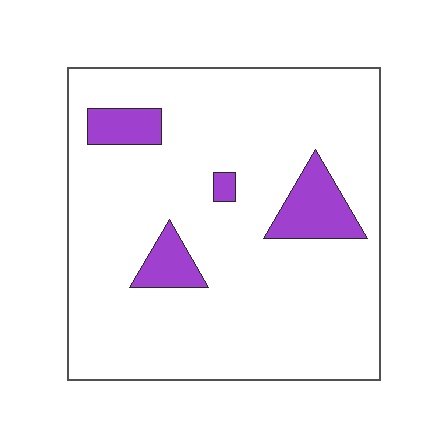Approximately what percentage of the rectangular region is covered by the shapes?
Approximately 10%.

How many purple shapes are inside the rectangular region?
4.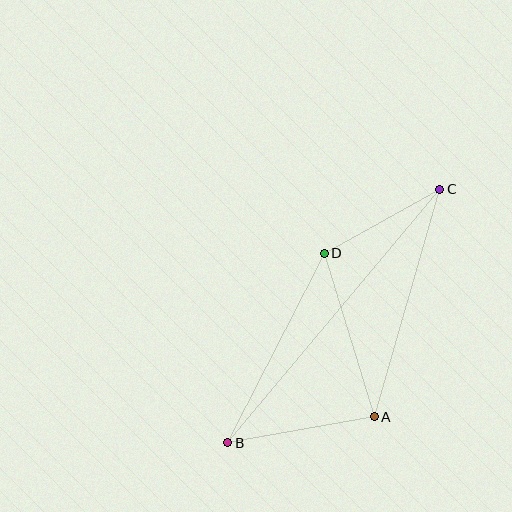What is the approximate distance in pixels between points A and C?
The distance between A and C is approximately 237 pixels.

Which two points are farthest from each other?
Points B and C are farthest from each other.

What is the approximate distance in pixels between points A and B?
The distance between A and B is approximately 149 pixels.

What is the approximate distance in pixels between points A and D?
The distance between A and D is approximately 171 pixels.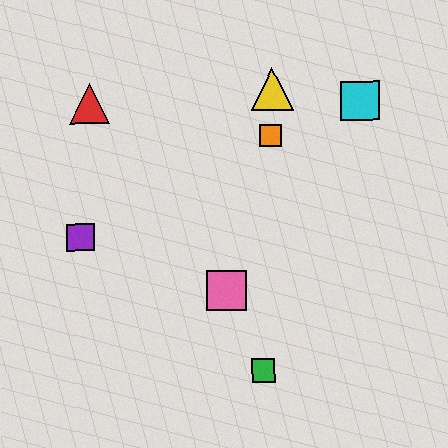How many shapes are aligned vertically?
2 shapes (the blue triangle, the pink square) are aligned vertically.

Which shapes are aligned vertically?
The blue triangle, the pink square are aligned vertically.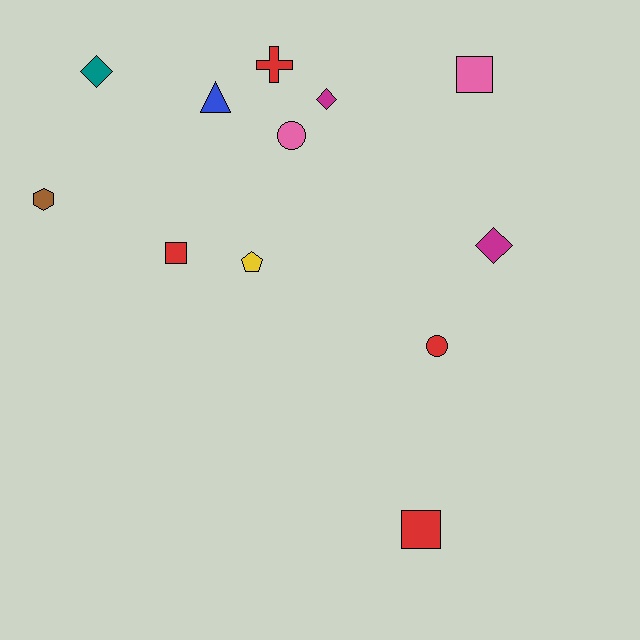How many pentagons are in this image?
There is 1 pentagon.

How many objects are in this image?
There are 12 objects.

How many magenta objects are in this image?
There are 2 magenta objects.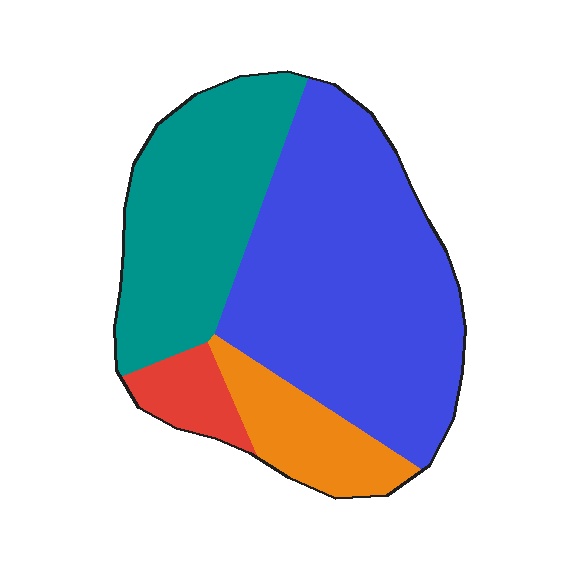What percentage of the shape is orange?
Orange takes up less than a sixth of the shape.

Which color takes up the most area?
Blue, at roughly 50%.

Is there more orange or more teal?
Teal.